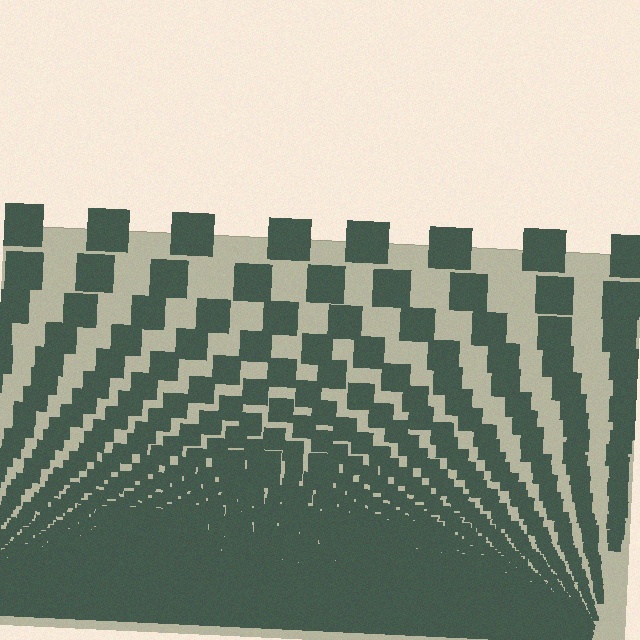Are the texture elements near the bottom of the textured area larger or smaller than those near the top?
Smaller. The gradient is inverted — elements near the bottom are smaller and denser.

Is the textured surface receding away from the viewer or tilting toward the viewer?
The surface appears to tilt toward the viewer. Texture elements get larger and sparser toward the top.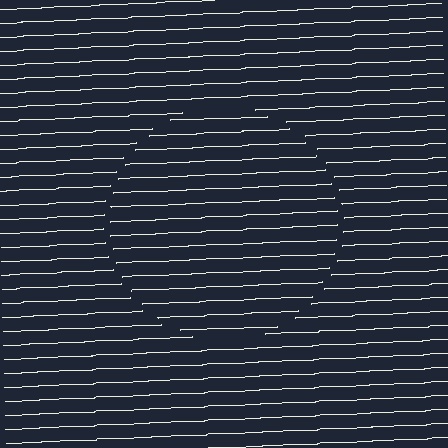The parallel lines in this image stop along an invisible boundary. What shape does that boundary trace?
An illusory circle. The interior of the shape contains the same grating, shifted by half a period — the contour is defined by the phase discontinuity where line-ends from the inner and outer gratings abut.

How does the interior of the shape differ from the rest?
The interior of the shape contains the same grating, shifted by half a period — the contour is defined by the phase discontinuity where line-ends from the inner and outer gratings abut.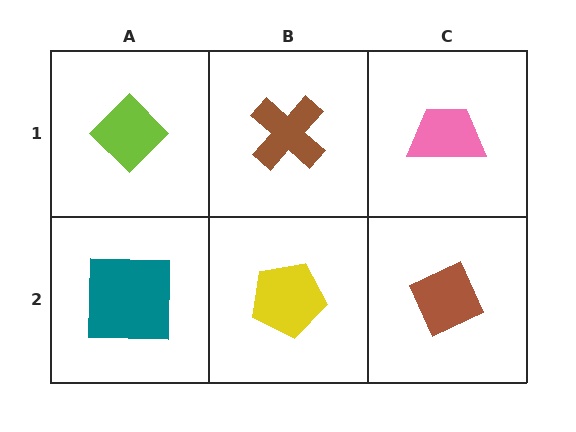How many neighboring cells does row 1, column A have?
2.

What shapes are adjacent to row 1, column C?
A brown diamond (row 2, column C), a brown cross (row 1, column B).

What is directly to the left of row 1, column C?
A brown cross.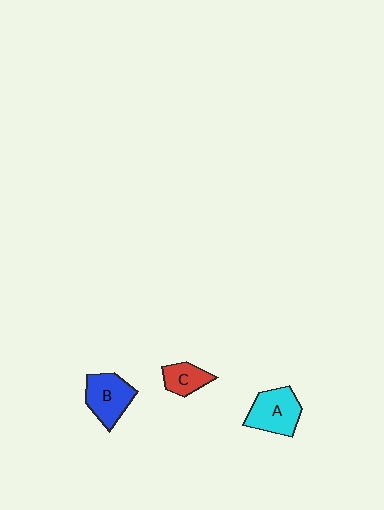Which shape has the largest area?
Shape A (cyan).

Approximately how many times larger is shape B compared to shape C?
Approximately 1.6 times.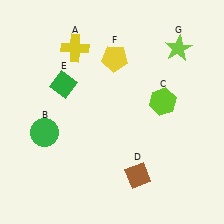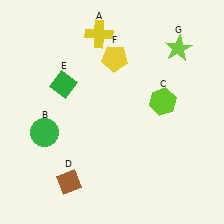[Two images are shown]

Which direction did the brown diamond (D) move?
The brown diamond (D) moved left.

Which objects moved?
The objects that moved are: the yellow cross (A), the brown diamond (D).